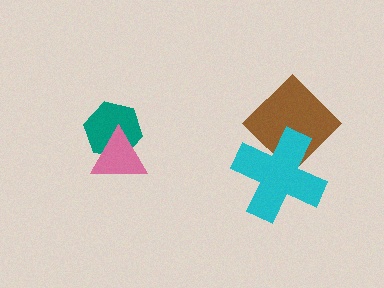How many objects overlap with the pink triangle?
1 object overlaps with the pink triangle.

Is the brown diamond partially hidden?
Yes, it is partially covered by another shape.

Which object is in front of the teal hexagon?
The pink triangle is in front of the teal hexagon.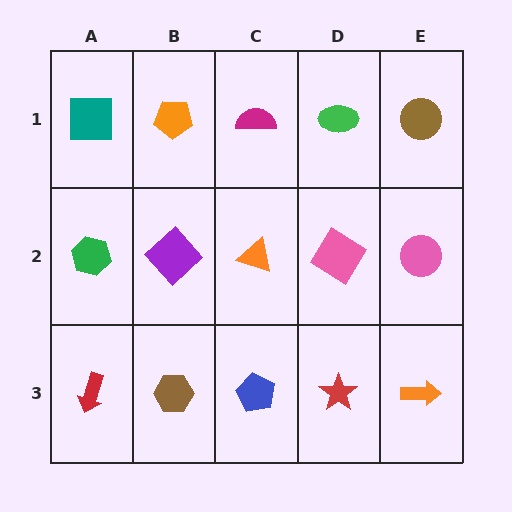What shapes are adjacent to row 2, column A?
A teal square (row 1, column A), a red arrow (row 3, column A), a purple diamond (row 2, column B).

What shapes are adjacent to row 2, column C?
A magenta semicircle (row 1, column C), a blue pentagon (row 3, column C), a purple diamond (row 2, column B), a pink diamond (row 2, column D).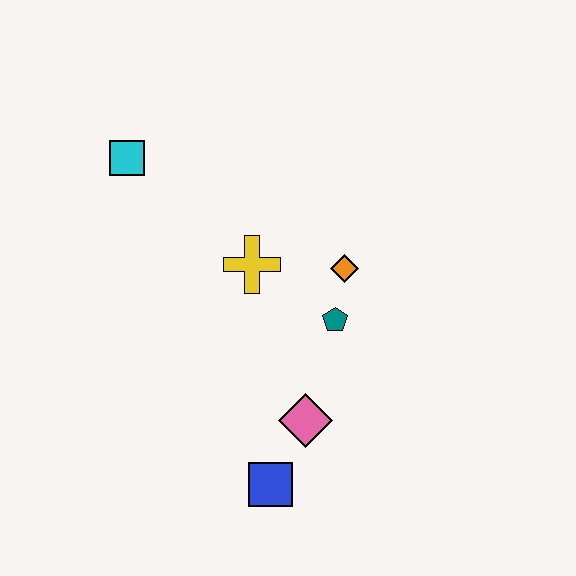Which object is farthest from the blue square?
The cyan square is farthest from the blue square.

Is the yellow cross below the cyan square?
Yes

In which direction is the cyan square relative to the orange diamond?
The cyan square is to the left of the orange diamond.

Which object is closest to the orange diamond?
The teal pentagon is closest to the orange diamond.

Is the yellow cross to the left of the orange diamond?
Yes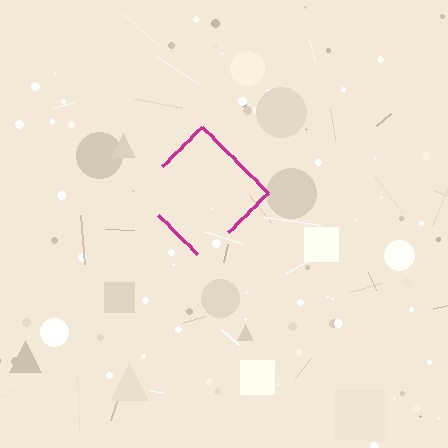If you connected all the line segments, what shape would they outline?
They would outline a diamond.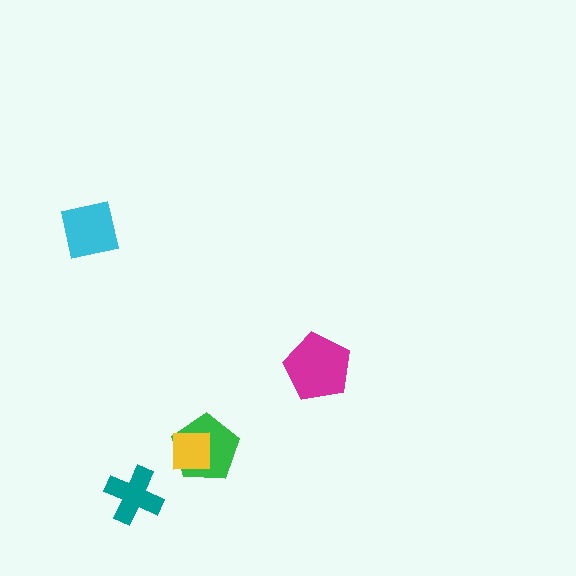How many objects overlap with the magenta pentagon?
0 objects overlap with the magenta pentagon.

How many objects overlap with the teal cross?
0 objects overlap with the teal cross.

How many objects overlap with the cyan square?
0 objects overlap with the cyan square.